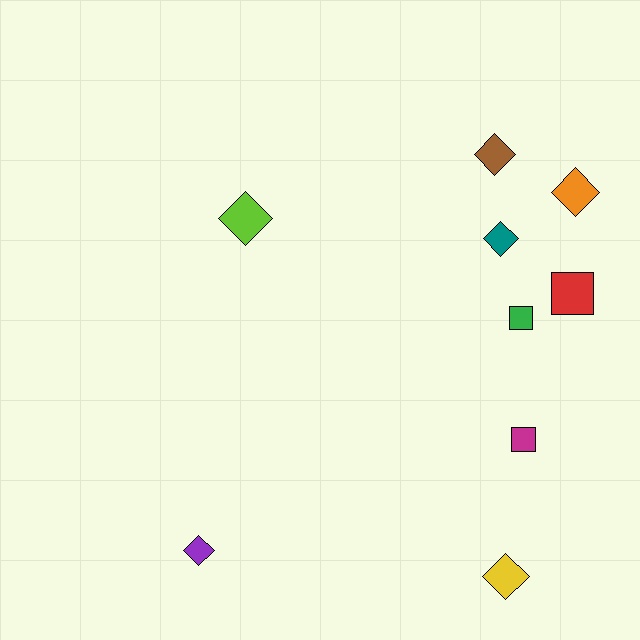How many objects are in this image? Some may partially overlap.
There are 9 objects.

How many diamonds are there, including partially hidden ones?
There are 6 diamonds.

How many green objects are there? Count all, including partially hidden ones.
There is 1 green object.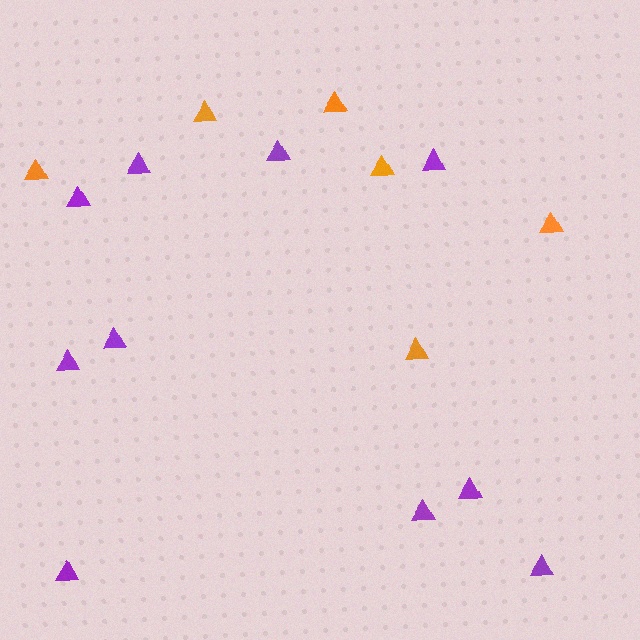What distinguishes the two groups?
There are 2 groups: one group of purple triangles (10) and one group of orange triangles (6).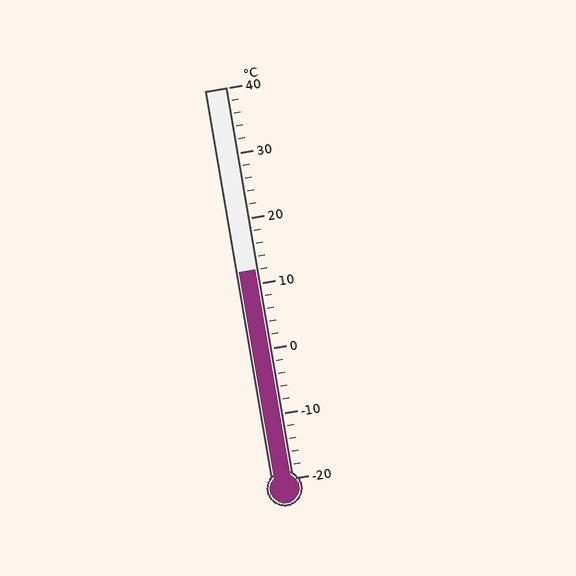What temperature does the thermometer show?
The thermometer shows approximately 12°C.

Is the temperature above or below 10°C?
The temperature is above 10°C.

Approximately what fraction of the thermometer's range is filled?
The thermometer is filled to approximately 55% of its range.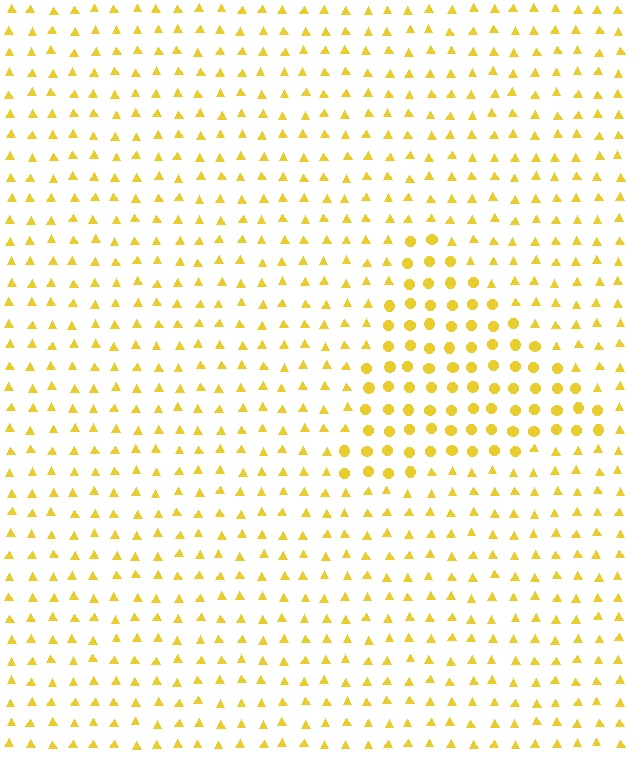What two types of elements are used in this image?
The image uses circles inside the triangle region and triangles outside it.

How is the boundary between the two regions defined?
The boundary is defined by a change in element shape: circles inside vs. triangles outside. All elements share the same color and spacing.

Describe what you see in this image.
The image is filled with small yellow elements arranged in a uniform grid. A triangle-shaped region contains circles, while the surrounding area contains triangles. The boundary is defined purely by the change in element shape.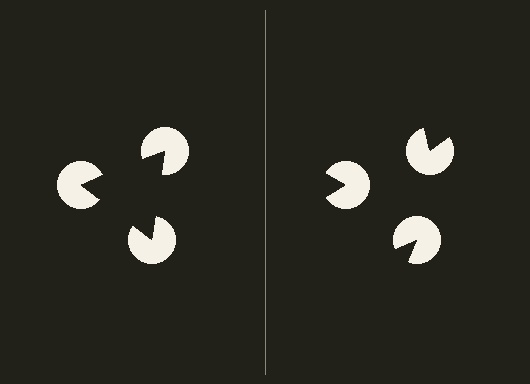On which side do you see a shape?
An illusory triangle appears on the left side. On the right side the wedge cuts are rotated, so no coherent shape forms.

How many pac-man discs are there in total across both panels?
6 — 3 on each side.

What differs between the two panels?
The pac-man discs are positioned identically on both sides; only the wedge orientations differ. On the left they align to a triangle; on the right they are misaligned.